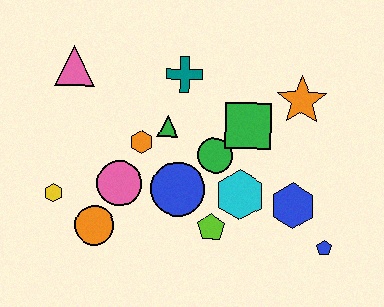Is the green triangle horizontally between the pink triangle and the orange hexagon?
No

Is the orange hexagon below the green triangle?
Yes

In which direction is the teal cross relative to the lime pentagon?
The teal cross is above the lime pentagon.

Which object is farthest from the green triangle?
The blue pentagon is farthest from the green triangle.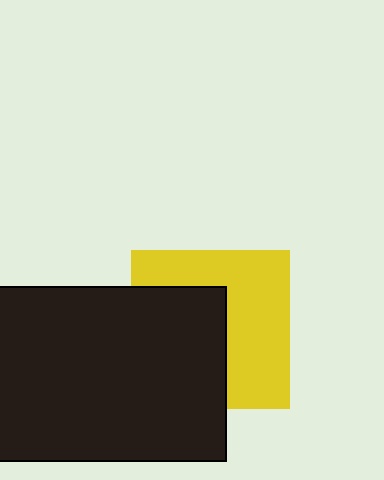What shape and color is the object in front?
The object in front is a black rectangle.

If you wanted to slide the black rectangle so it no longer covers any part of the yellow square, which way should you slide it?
Slide it left — that is the most direct way to separate the two shapes.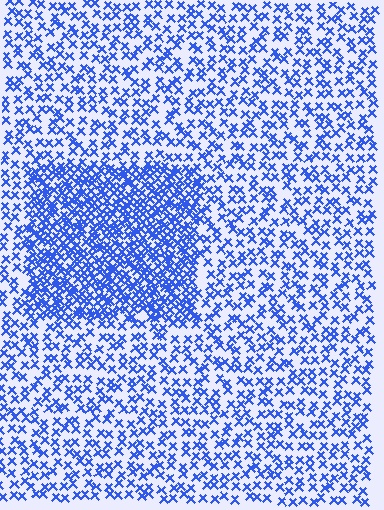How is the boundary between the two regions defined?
The boundary is defined by a change in element density (approximately 2.1x ratio). All elements are the same color, size, and shape.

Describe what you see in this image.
The image contains small blue elements arranged at two different densities. A rectangle-shaped region is visible where the elements are more densely packed than the surrounding area.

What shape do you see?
I see a rectangle.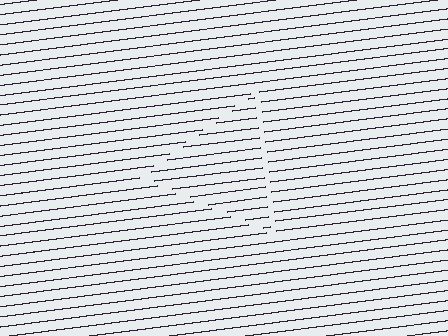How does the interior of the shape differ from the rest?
The interior of the shape contains the same grating, shifted by half a period — the contour is defined by the phase discontinuity where line-ends from the inner and outer gratings abut.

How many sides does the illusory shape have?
3 sides — the line-ends trace a triangle.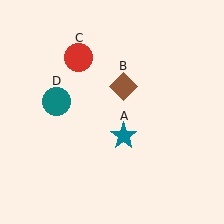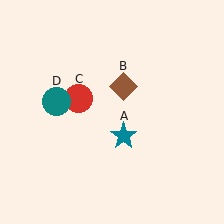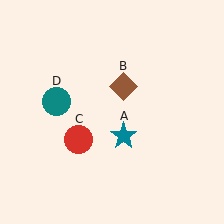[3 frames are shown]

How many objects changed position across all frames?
1 object changed position: red circle (object C).